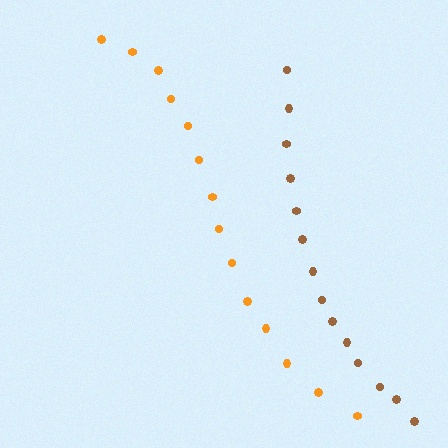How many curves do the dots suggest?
There are 2 distinct paths.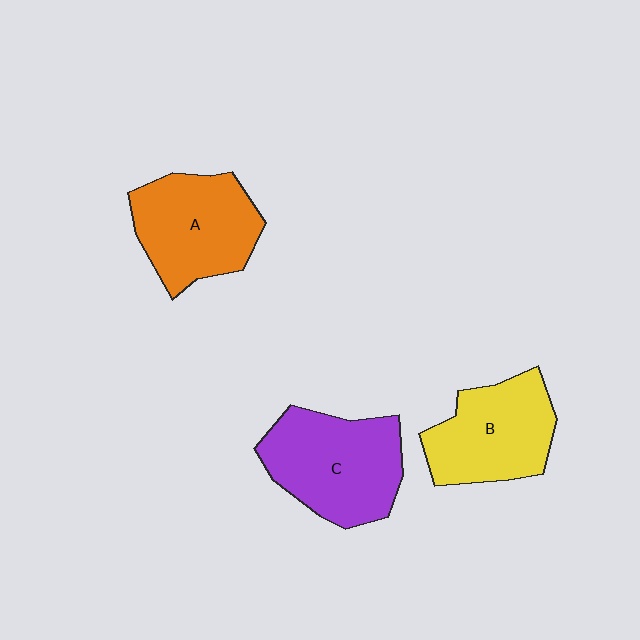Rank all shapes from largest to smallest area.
From largest to smallest: C (purple), A (orange), B (yellow).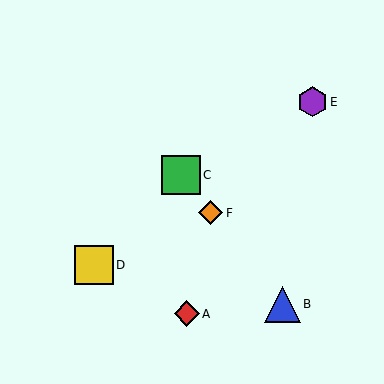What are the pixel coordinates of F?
Object F is at (211, 213).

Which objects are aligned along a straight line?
Objects B, C, F are aligned along a straight line.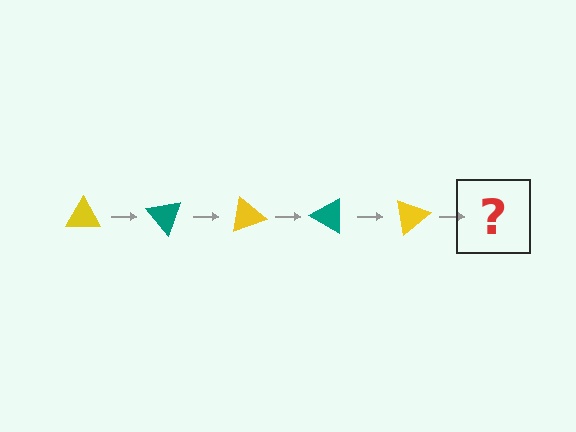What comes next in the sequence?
The next element should be a teal triangle, rotated 250 degrees from the start.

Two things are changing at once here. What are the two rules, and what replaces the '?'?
The two rules are that it rotates 50 degrees each step and the color cycles through yellow and teal. The '?' should be a teal triangle, rotated 250 degrees from the start.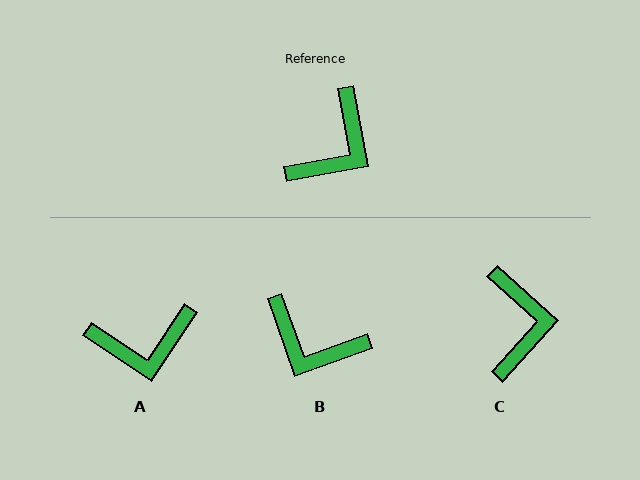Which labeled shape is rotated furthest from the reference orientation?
B, about 81 degrees away.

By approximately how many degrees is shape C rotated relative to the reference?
Approximately 37 degrees counter-clockwise.